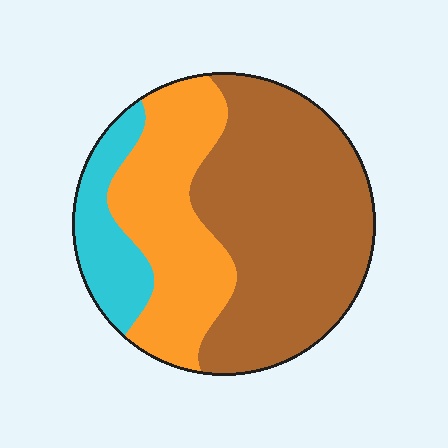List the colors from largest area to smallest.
From largest to smallest: brown, orange, cyan.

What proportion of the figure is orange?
Orange takes up about one third (1/3) of the figure.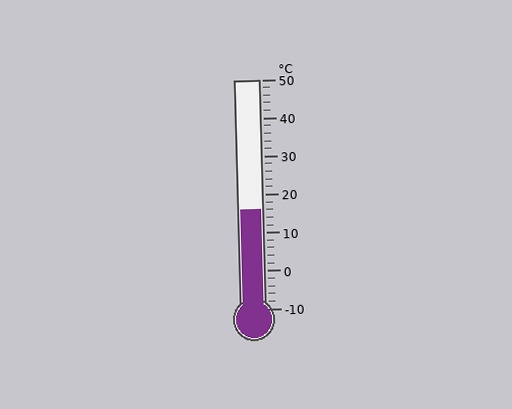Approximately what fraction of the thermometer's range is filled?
The thermometer is filled to approximately 45% of its range.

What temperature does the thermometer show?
The thermometer shows approximately 16°C.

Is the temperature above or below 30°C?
The temperature is below 30°C.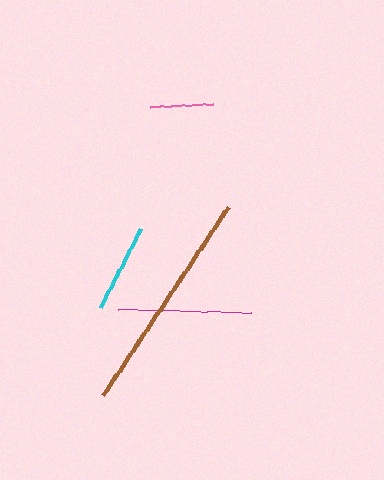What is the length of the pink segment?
The pink segment is approximately 62 pixels long.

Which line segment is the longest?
The brown line is the longest at approximately 226 pixels.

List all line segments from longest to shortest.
From longest to shortest: brown, magenta, cyan, pink.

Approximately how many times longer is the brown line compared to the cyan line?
The brown line is approximately 2.5 times the length of the cyan line.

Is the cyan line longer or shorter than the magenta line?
The magenta line is longer than the cyan line.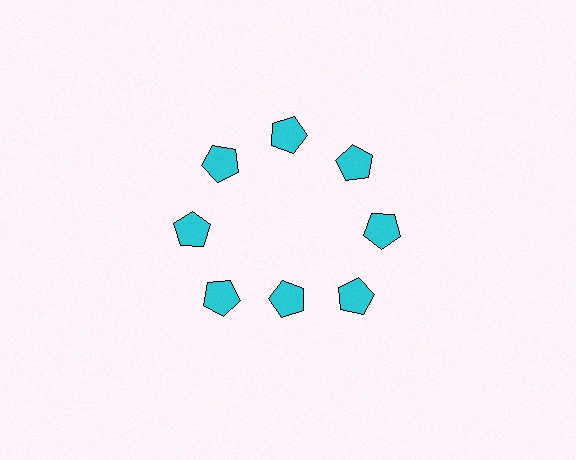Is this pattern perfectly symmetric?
No. The 8 cyan pentagons are arranged in a ring, but one element near the 6 o'clock position is pulled inward toward the center, breaking the 8-fold rotational symmetry.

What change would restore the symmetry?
The symmetry would be restored by moving it outward, back onto the ring so that all 8 pentagons sit at equal angles and equal distance from the center.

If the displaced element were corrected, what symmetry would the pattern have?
It would have 8-fold rotational symmetry — the pattern would map onto itself every 45 degrees.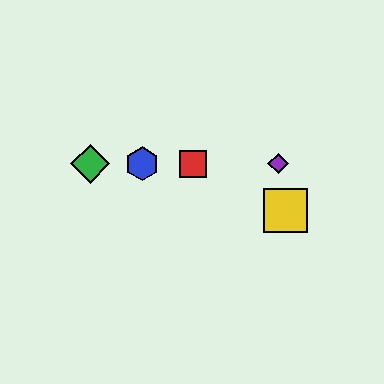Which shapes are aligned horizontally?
The red square, the blue hexagon, the green diamond, the purple diamond are aligned horizontally.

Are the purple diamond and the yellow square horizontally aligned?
No, the purple diamond is at y≈164 and the yellow square is at y≈211.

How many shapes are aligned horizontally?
4 shapes (the red square, the blue hexagon, the green diamond, the purple diamond) are aligned horizontally.